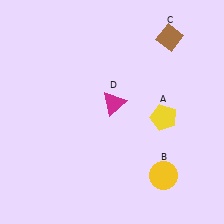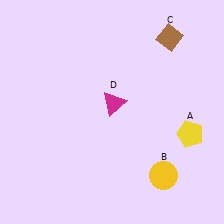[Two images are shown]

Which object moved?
The yellow pentagon (A) moved right.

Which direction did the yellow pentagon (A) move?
The yellow pentagon (A) moved right.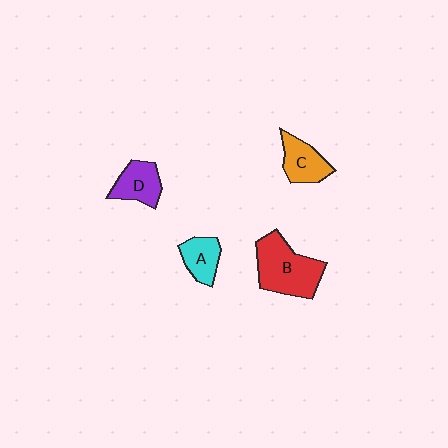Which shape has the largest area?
Shape B (red).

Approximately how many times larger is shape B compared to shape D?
Approximately 1.8 times.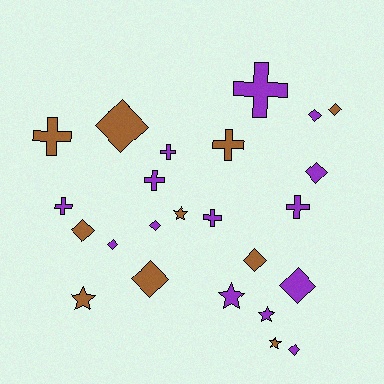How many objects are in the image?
There are 24 objects.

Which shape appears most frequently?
Diamond, with 11 objects.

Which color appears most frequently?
Purple, with 14 objects.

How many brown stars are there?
There are 3 brown stars.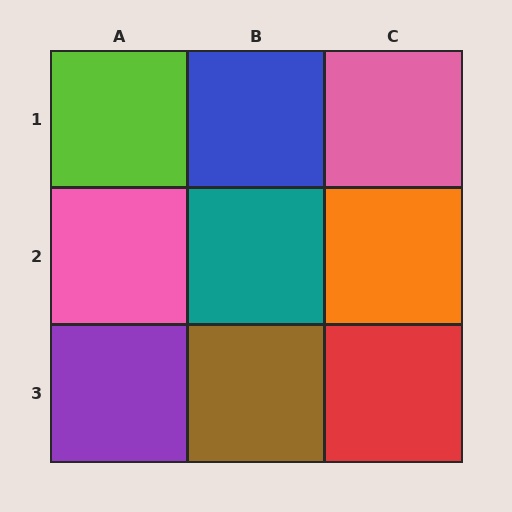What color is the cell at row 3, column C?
Red.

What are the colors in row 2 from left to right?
Pink, teal, orange.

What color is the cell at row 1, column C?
Pink.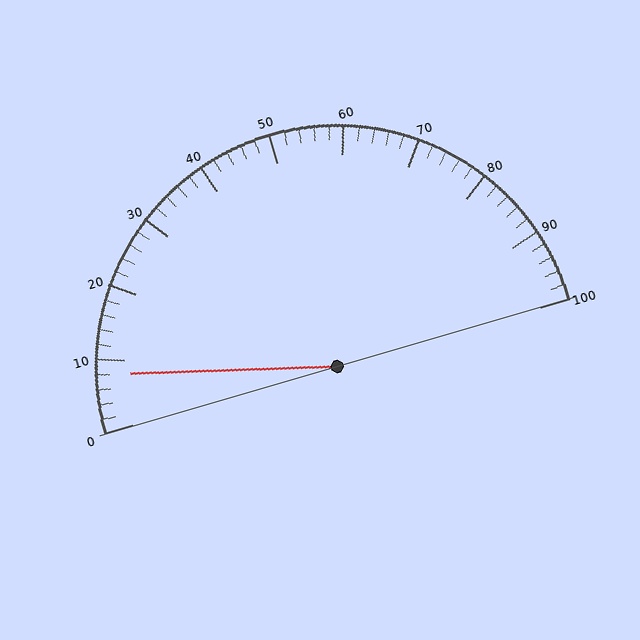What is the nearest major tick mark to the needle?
The nearest major tick mark is 10.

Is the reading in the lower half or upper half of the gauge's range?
The reading is in the lower half of the range (0 to 100).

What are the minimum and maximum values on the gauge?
The gauge ranges from 0 to 100.